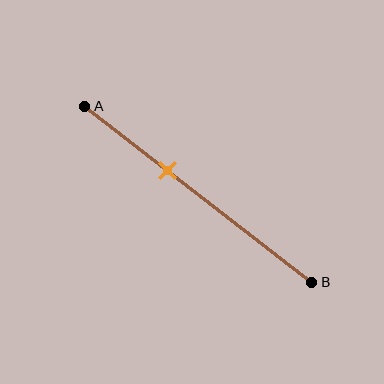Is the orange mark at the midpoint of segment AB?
No, the mark is at about 35% from A, not at the 50% midpoint.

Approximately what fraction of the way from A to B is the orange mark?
The orange mark is approximately 35% of the way from A to B.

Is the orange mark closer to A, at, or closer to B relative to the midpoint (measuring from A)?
The orange mark is closer to point A than the midpoint of segment AB.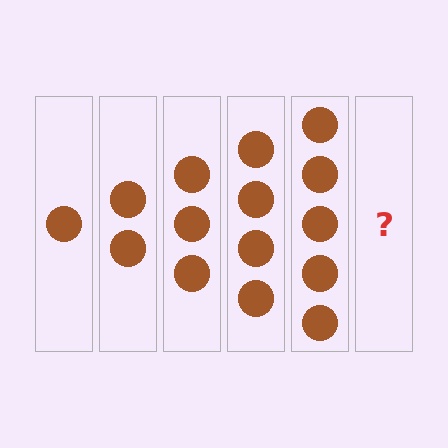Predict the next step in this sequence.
The next step is 6 circles.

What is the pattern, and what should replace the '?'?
The pattern is that each step adds one more circle. The '?' should be 6 circles.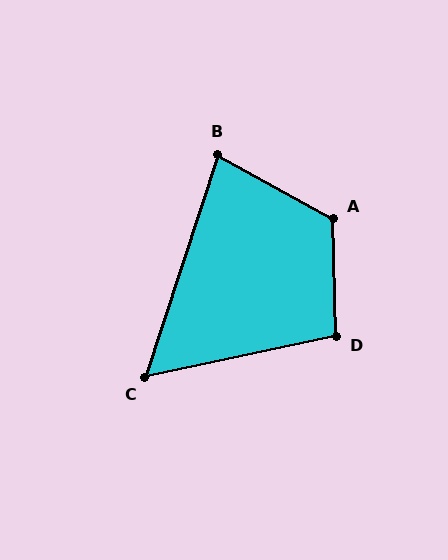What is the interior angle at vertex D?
Approximately 101 degrees (obtuse).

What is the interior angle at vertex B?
Approximately 79 degrees (acute).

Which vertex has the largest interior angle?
A, at approximately 120 degrees.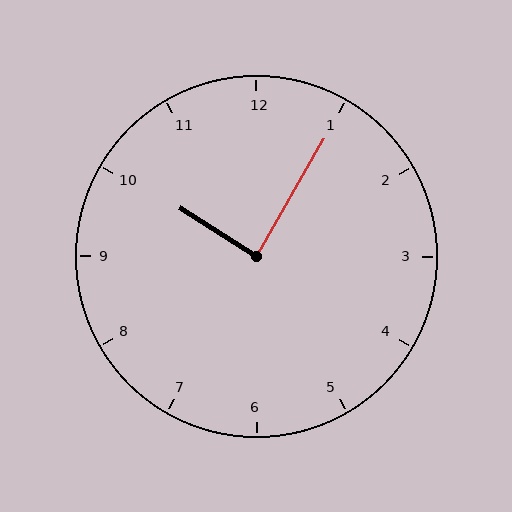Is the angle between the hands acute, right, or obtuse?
It is right.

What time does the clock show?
10:05.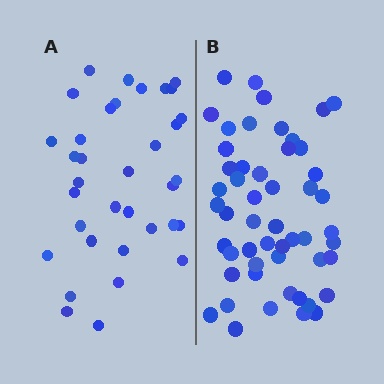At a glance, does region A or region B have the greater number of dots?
Region B (the right region) has more dots.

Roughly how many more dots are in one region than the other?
Region B has approximately 15 more dots than region A.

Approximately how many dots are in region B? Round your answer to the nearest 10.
About 50 dots. (The exact count is 52, which rounds to 50.)